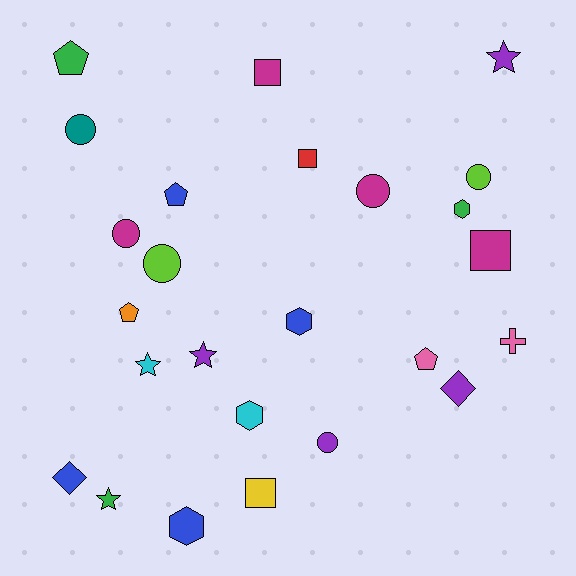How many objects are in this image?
There are 25 objects.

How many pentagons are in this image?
There are 4 pentagons.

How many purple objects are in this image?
There are 4 purple objects.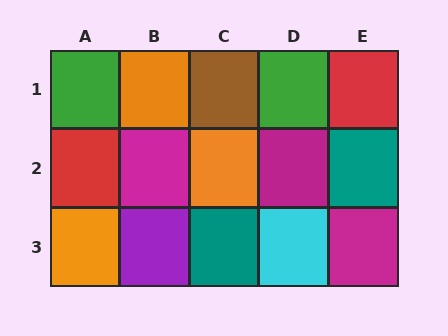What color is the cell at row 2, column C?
Orange.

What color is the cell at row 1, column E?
Red.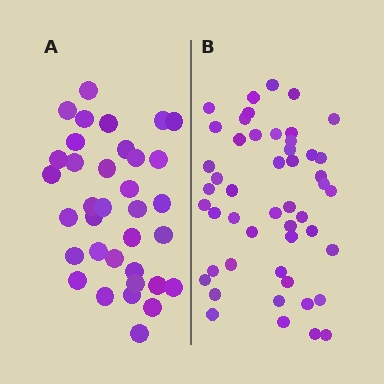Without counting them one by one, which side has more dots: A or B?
Region B (the right region) has more dots.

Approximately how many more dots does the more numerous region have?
Region B has approximately 15 more dots than region A.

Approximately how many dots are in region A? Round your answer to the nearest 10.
About 40 dots. (The exact count is 35, which rounds to 40.)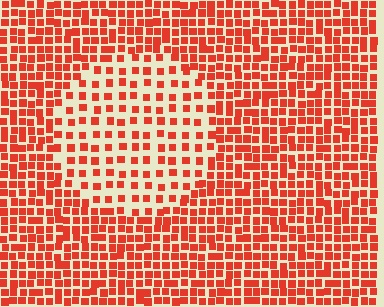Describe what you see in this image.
The image contains small red elements arranged at two different densities. A circle-shaped region is visible where the elements are less densely packed than the surrounding area.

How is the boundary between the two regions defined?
The boundary is defined by a change in element density (approximately 2.0x ratio). All elements are the same color, size, and shape.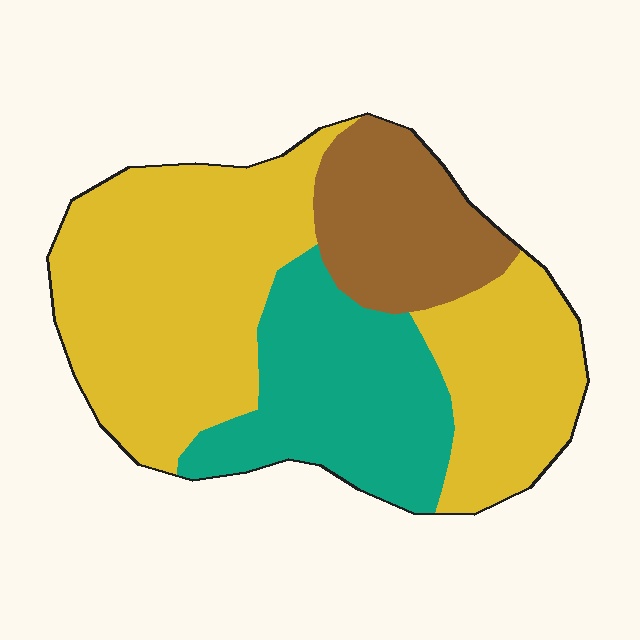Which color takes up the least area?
Brown, at roughly 15%.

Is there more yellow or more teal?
Yellow.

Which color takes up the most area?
Yellow, at roughly 55%.